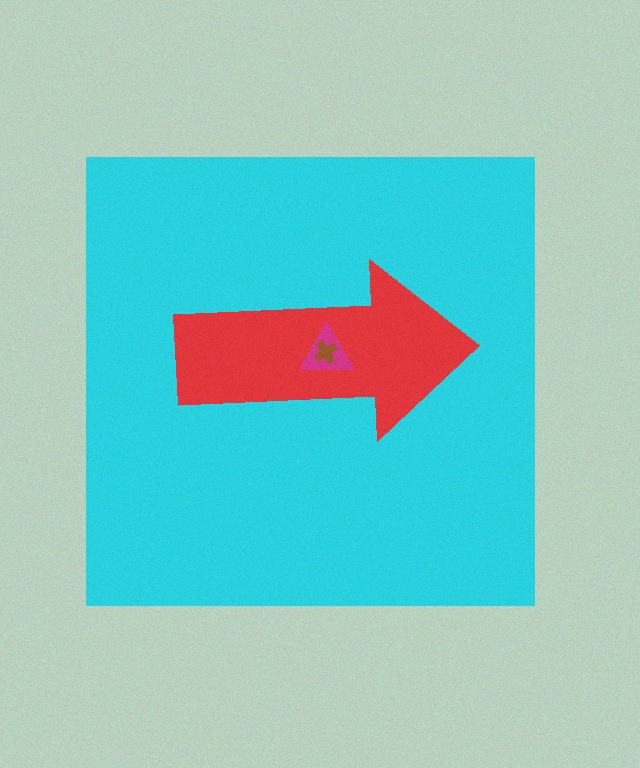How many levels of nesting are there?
4.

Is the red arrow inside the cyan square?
Yes.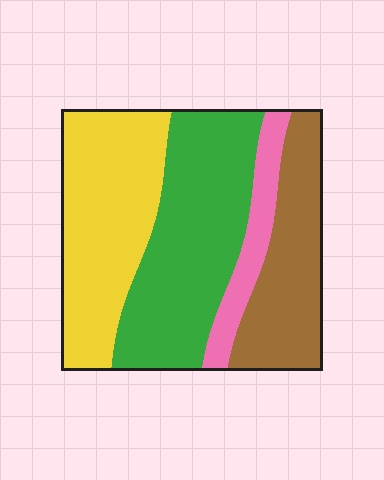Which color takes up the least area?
Pink, at roughly 10%.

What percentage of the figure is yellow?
Yellow covers 32% of the figure.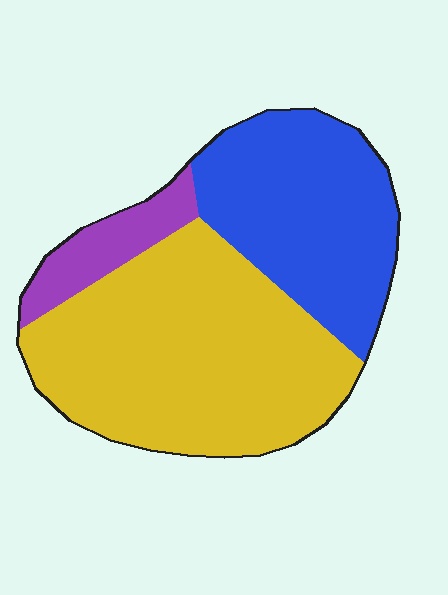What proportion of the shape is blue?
Blue takes up about one third (1/3) of the shape.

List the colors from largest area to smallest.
From largest to smallest: yellow, blue, purple.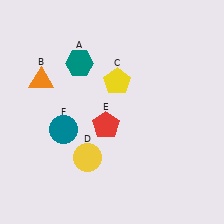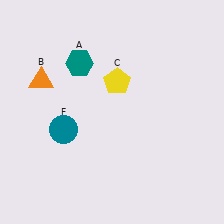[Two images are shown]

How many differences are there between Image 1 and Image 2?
There are 2 differences between the two images.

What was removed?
The yellow circle (D), the red pentagon (E) were removed in Image 2.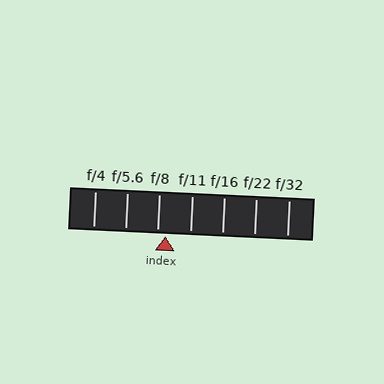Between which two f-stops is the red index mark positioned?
The index mark is between f/8 and f/11.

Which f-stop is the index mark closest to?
The index mark is closest to f/8.